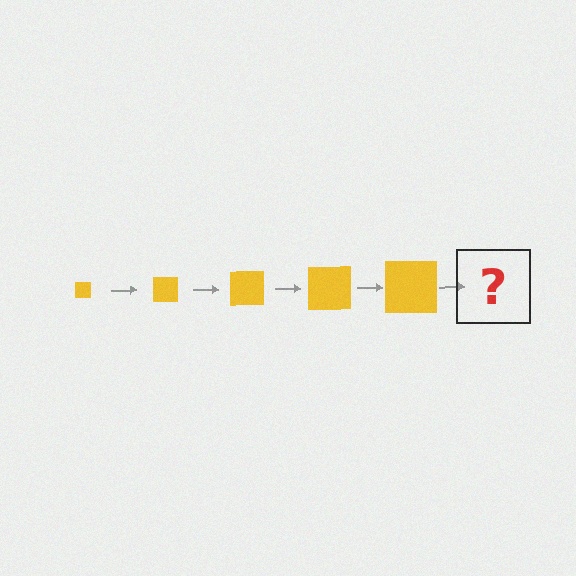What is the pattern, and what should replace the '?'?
The pattern is that the square gets progressively larger each step. The '?' should be a yellow square, larger than the previous one.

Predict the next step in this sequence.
The next step is a yellow square, larger than the previous one.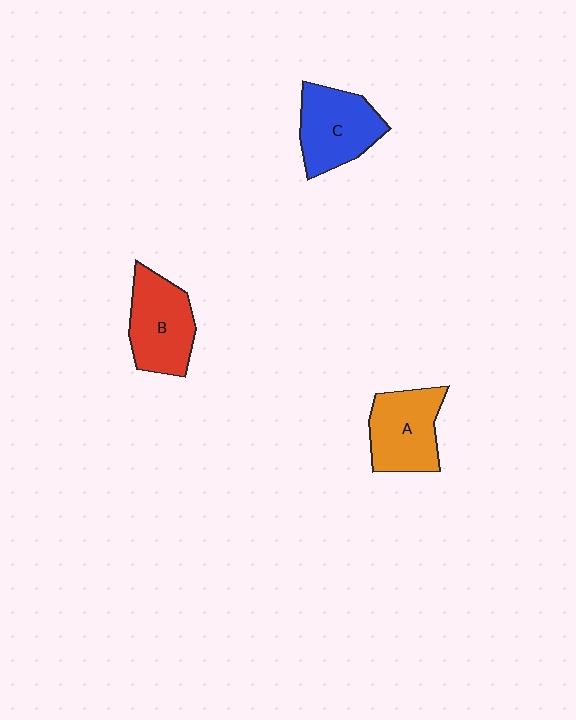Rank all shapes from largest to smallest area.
From largest to smallest: C (blue), B (red), A (orange).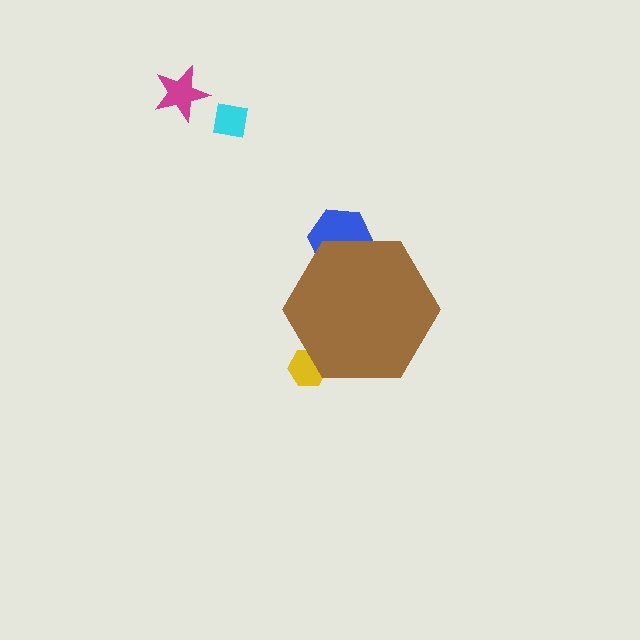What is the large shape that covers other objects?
A brown hexagon.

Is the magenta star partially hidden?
No, the magenta star is fully visible.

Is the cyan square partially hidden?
No, the cyan square is fully visible.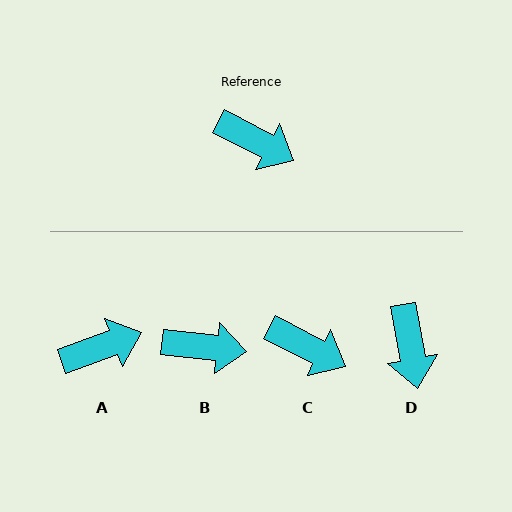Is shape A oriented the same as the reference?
No, it is off by about 47 degrees.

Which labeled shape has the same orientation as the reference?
C.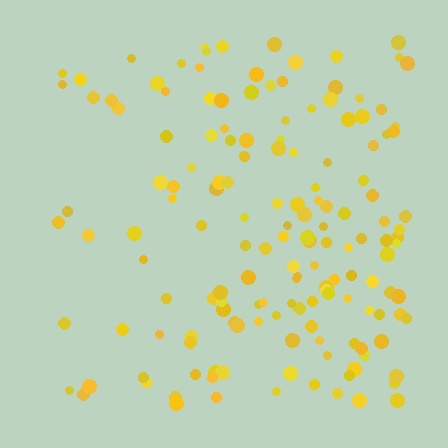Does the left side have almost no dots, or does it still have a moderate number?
Still a moderate number, just noticeably fewer than the right.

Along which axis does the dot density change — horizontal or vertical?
Horizontal.